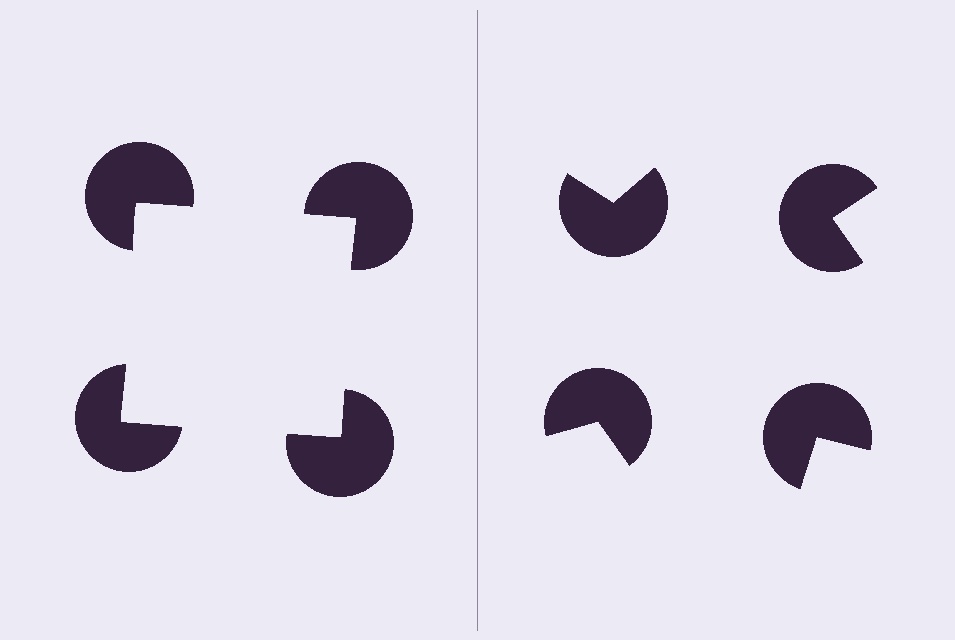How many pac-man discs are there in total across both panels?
8 — 4 on each side.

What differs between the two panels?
The pac-man discs are positioned identically on both sides; only the wedge orientations differ. On the left they align to a square; on the right they are misaligned.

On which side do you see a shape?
An illusory square appears on the left side. On the right side the wedge cuts are rotated, so no coherent shape forms.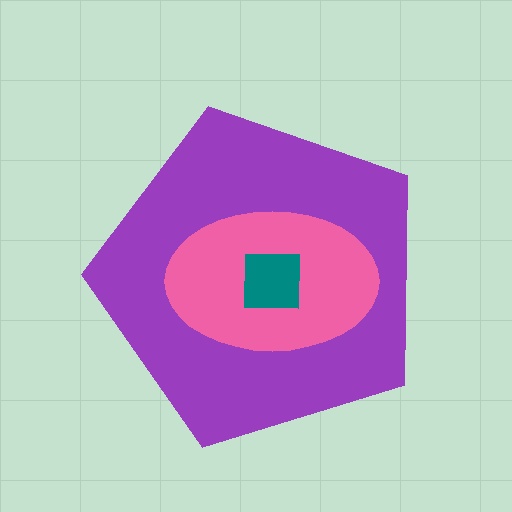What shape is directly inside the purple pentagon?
The pink ellipse.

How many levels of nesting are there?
3.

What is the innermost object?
The teal square.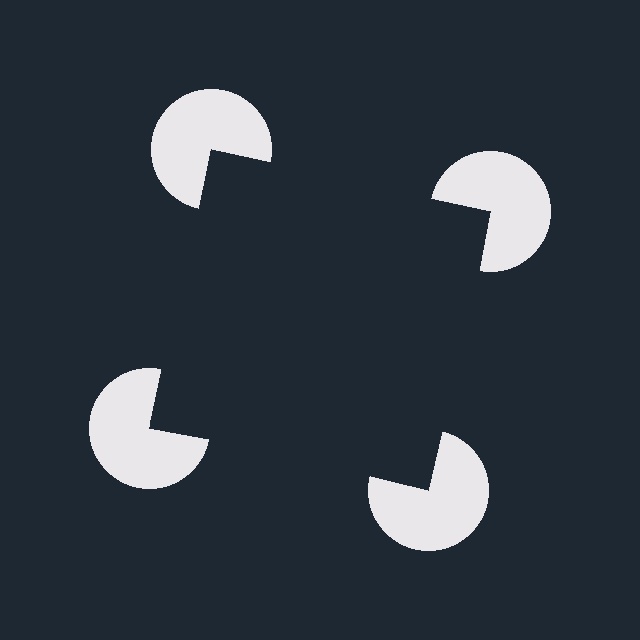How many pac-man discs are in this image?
There are 4 — one at each vertex of the illusory square.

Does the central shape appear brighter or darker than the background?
It typically appears slightly darker than the background, even though no actual brightness change is drawn.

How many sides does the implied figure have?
4 sides.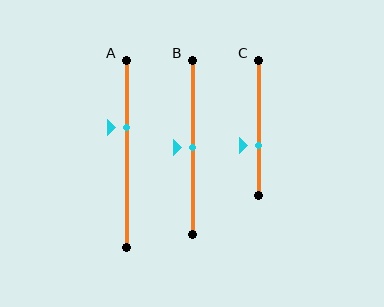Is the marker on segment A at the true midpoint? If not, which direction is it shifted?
No, the marker on segment A is shifted upward by about 14% of the segment length.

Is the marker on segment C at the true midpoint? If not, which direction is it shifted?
No, the marker on segment C is shifted downward by about 13% of the segment length.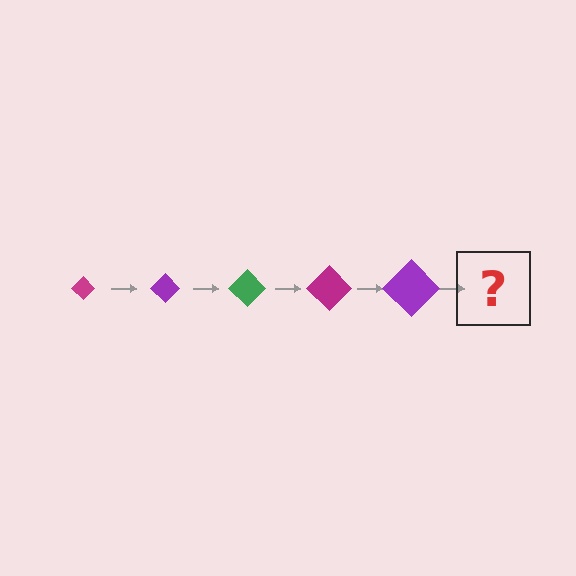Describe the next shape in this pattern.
It should be a green diamond, larger than the previous one.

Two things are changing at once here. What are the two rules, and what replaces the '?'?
The two rules are that the diamond grows larger each step and the color cycles through magenta, purple, and green. The '?' should be a green diamond, larger than the previous one.